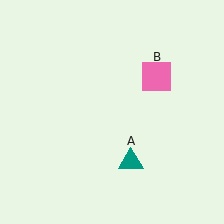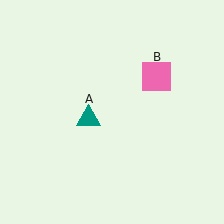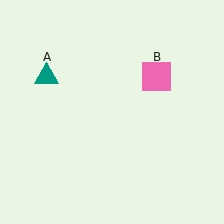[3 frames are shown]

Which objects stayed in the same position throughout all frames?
Pink square (object B) remained stationary.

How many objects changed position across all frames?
1 object changed position: teal triangle (object A).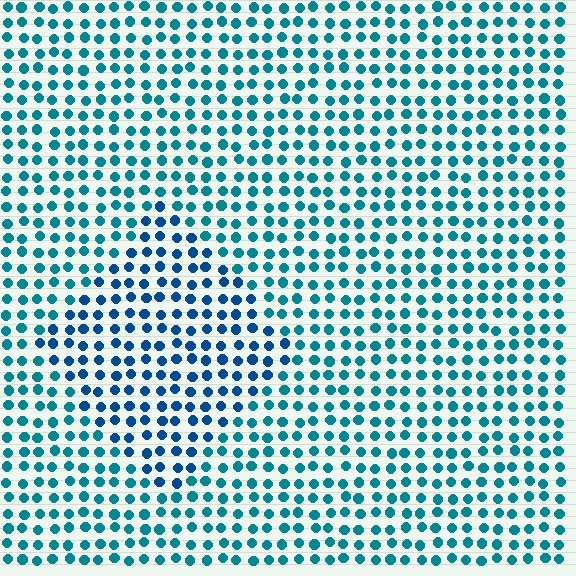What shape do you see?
I see a diamond.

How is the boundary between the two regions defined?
The boundary is defined purely by a slight shift in hue (about 26 degrees). Spacing, size, and orientation are identical on both sides.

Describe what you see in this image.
The image is filled with small teal elements in a uniform arrangement. A diamond-shaped region is visible where the elements are tinted to a slightly different hue, forming a subtle color boundary.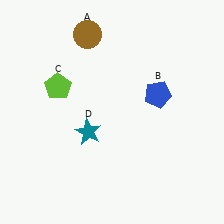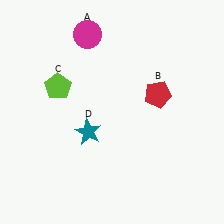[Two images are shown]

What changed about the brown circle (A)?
In Image 1, A is brown. In Image 2, it changed to magenta.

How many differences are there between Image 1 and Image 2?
There are 2 differences between the two images.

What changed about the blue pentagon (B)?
In Image 1, B is blue. In Image 2, it changed to red.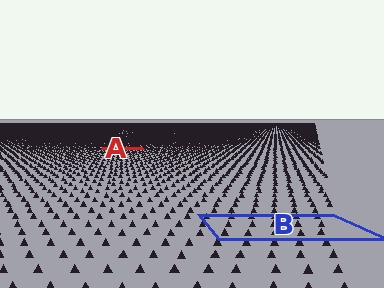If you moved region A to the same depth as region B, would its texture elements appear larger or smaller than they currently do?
They would appear larger. At a closer depth, the same texture elements are projected at a bigger on-screen size.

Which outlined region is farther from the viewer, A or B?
Region A is farther from the viewer — the texture elements inside it appear smaller and more densely packed.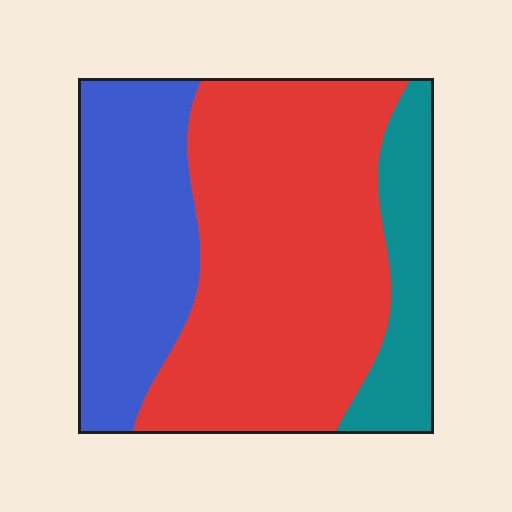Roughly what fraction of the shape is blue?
Blue covers 29% of the shape.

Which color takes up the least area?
Teal, at roughly 15%.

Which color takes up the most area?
Red, at roughly 55%.